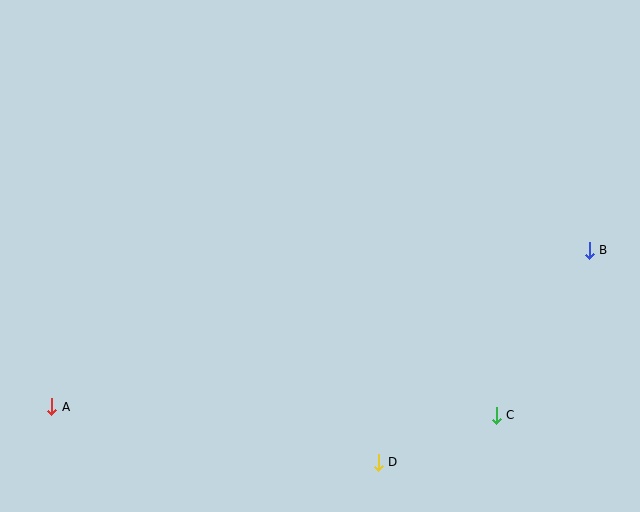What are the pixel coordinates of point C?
Point C is at (496, 415).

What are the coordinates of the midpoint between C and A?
The midpoint between C and A is at (274, 411).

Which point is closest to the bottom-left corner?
Point A is closest to the bottom-left corner.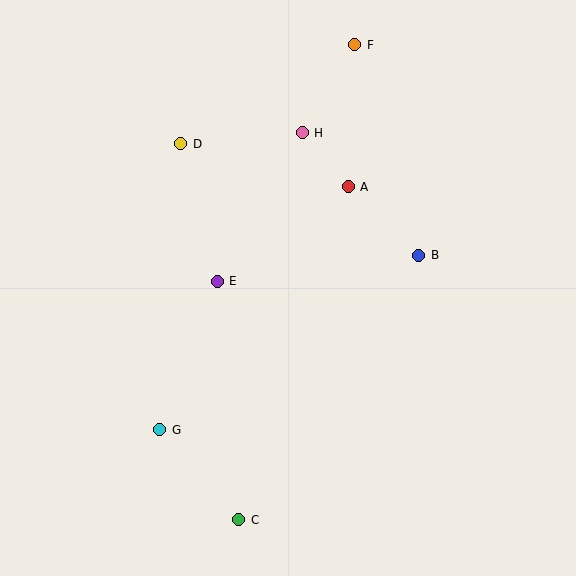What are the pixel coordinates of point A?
Point A is at (348, 187).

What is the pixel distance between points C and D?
The distance between C and D is 380 pixels.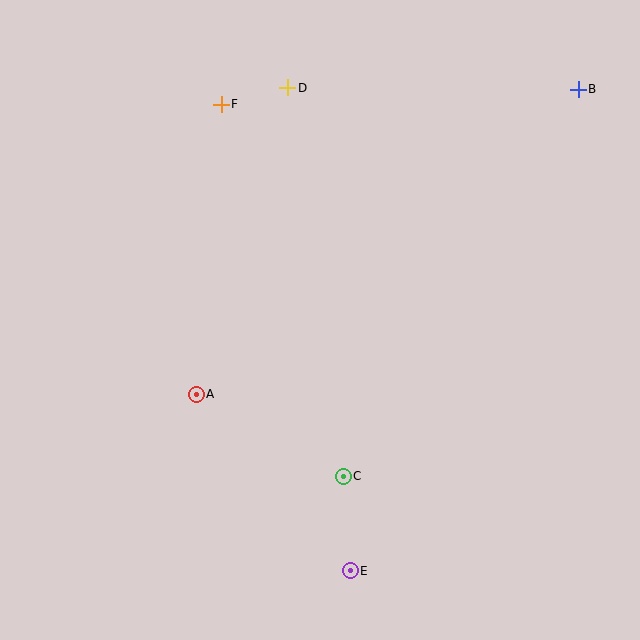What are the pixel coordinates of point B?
Point B is at (578, 89).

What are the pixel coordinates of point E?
Point E is at (350, 571).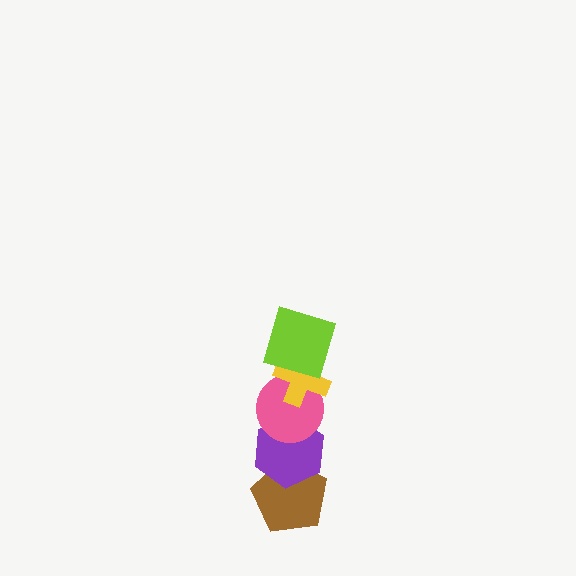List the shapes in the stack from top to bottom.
From top to bottom: the lime square, the yellow cross, the pink circle, the purple hexagon, the brown pentagon.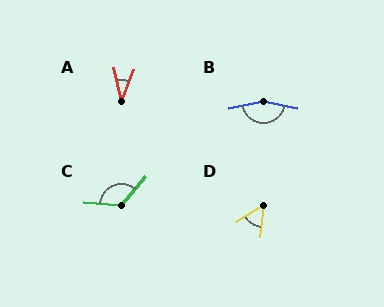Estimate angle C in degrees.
Approximately 126 degrees.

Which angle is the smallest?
A, at approximately 34 degrees.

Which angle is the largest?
B, at approximately 157 degrees.